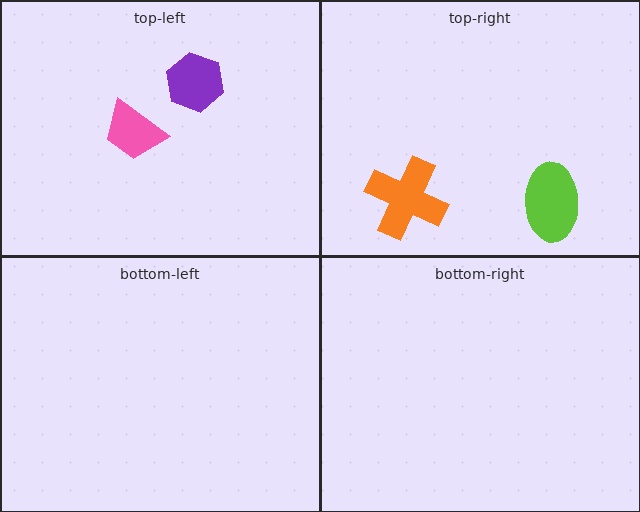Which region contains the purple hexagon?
The top-left region.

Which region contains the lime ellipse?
The top-right region.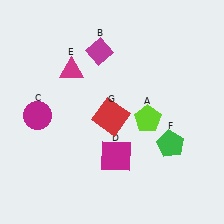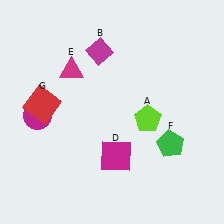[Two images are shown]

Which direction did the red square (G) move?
The red square (G) moved left.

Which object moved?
The red square (G) moved left.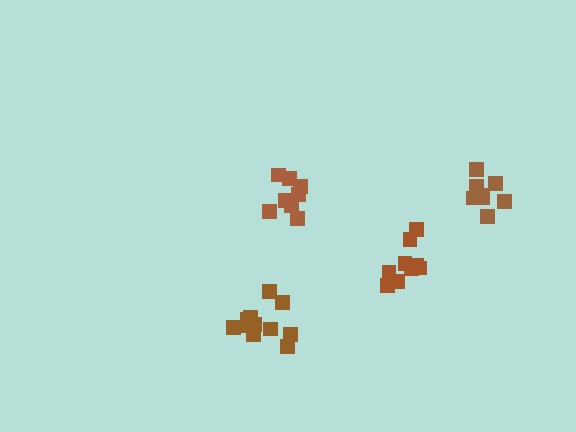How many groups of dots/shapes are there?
There are 4 groups.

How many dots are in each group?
Group 1: 11 dots, Group 2: 9 dots, Group 3: 9 dots, Group 4: 8 dots (37 total).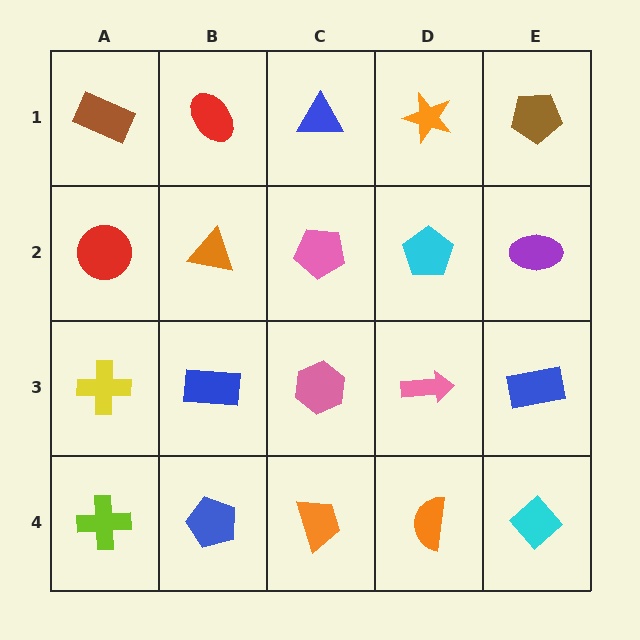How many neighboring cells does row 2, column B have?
4.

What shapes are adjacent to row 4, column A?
A yellow cross (row 3, column A), a blue pentagon (row 4, column B).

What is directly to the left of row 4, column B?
A lime cross.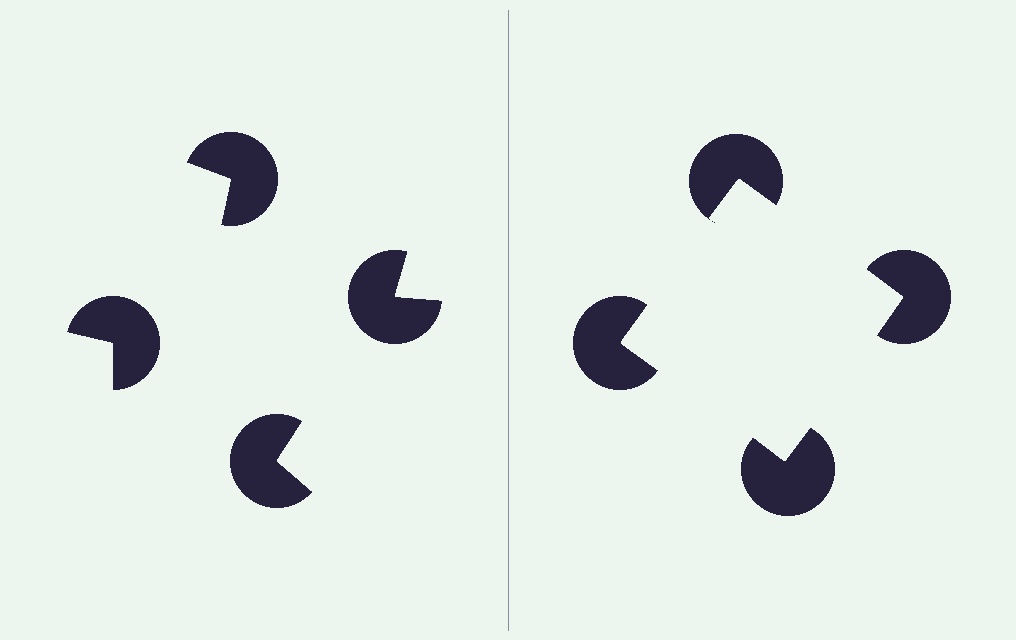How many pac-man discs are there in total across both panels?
8 — 4 on each side.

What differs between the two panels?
The pac-man discs are positioned identically on both sides; only the wedge orientations differ. On the right they align to a square; on the left they are misaligned.